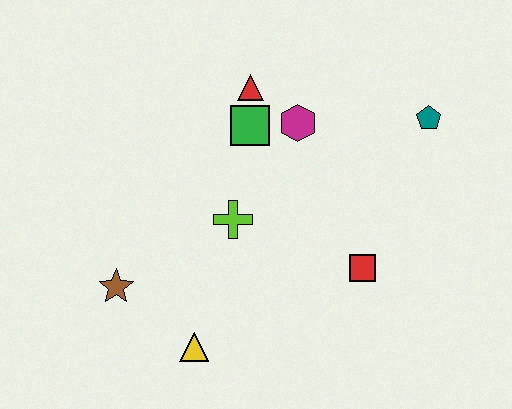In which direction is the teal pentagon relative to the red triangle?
The teal pentagon is to the right of the red triangle.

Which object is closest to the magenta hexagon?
The green square is closest to the magenta hexagon.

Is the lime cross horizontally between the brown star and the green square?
Yes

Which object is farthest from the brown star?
The teal pentagon is farthest from the brown star.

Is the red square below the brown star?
No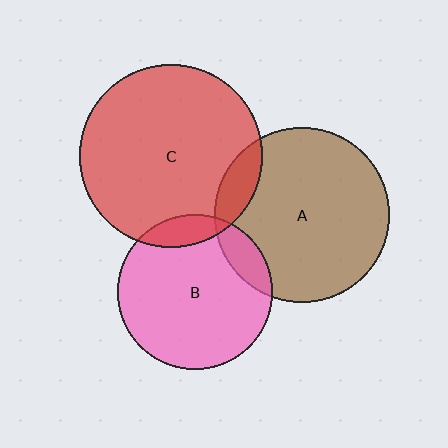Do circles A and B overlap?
Yes.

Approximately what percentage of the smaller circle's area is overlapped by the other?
Approximately 10%.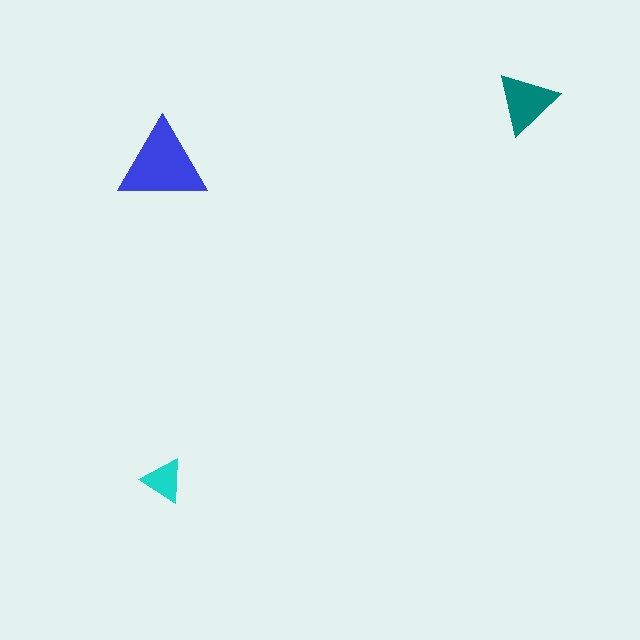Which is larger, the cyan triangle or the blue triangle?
The blue one.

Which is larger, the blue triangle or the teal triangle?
The blue one.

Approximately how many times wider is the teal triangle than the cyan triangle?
About 1.5 times wider.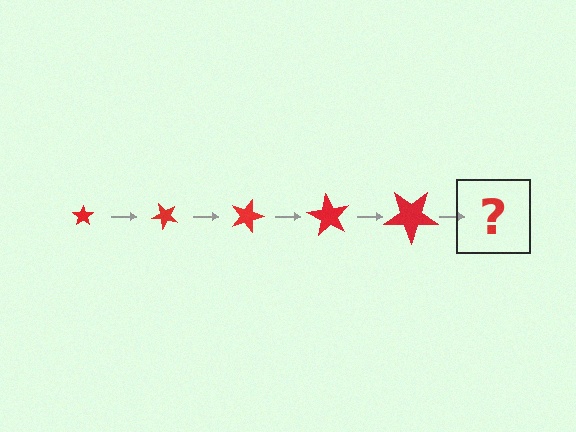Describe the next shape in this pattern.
It should be a star, larger than the previous one and rotated 225 degrees from the start.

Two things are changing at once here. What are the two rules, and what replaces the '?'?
The two rules are that the star grows larger each step and it rotates 45 degrees each step. The '?' should be a star, larger than the previous one and rotated 225 degrees from the start.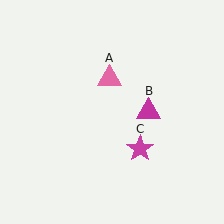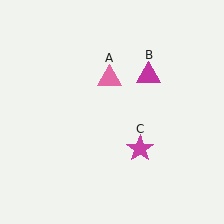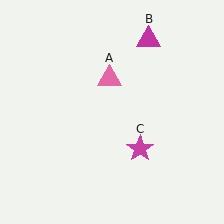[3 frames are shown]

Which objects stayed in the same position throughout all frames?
Pink triangle (object A) and magenta star (object C) remained stationary.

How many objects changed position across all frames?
1 object changed position: magenta triangle (object B).